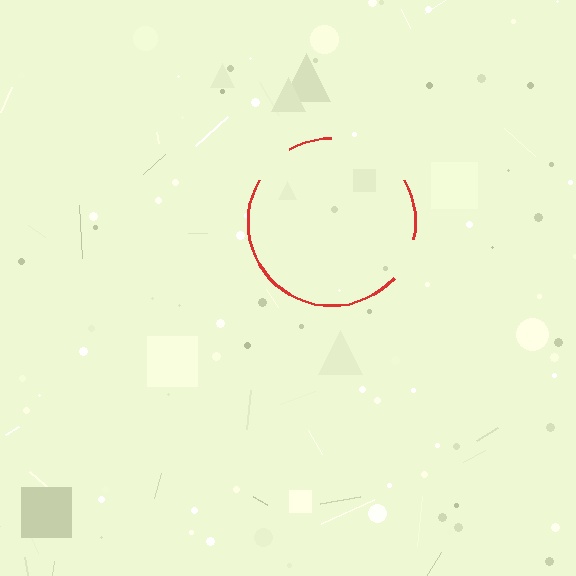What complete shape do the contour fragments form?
The contour fragments form a circle.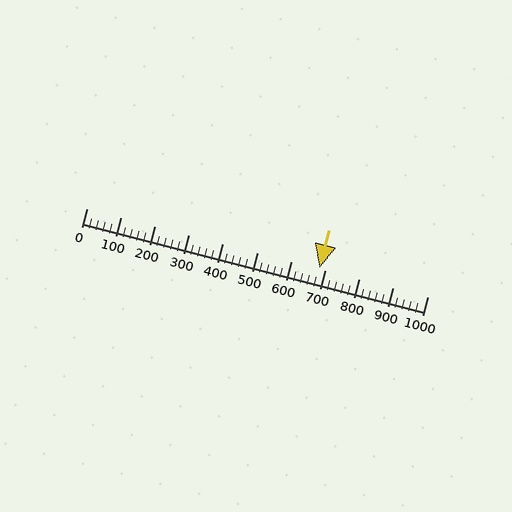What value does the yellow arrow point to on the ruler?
The yellow arrow points to approximately 682.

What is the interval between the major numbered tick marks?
The major tick marks are spaced 100 units apart.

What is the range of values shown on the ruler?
The ruler shows values from 0 to 1000.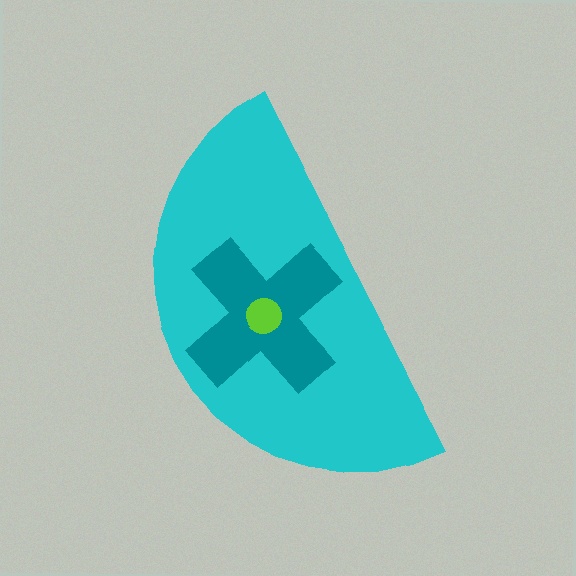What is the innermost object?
The lime circle.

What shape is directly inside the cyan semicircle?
The teal cross.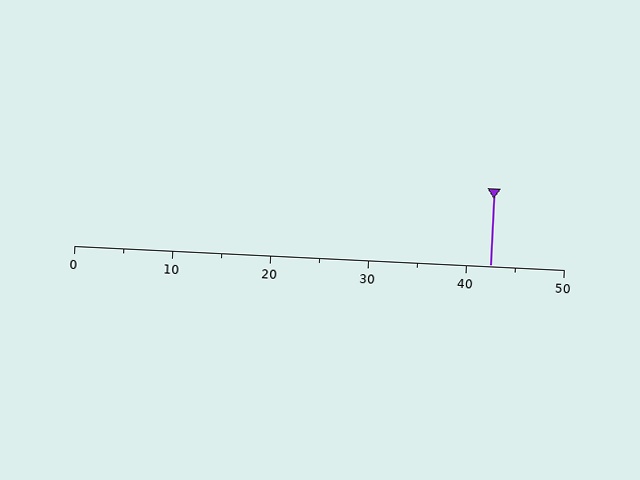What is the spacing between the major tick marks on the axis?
The major ticks are spaced 10 apart.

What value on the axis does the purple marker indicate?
The marker indicates approximately 42.5.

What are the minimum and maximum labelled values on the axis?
The axis runs from 0 to 50.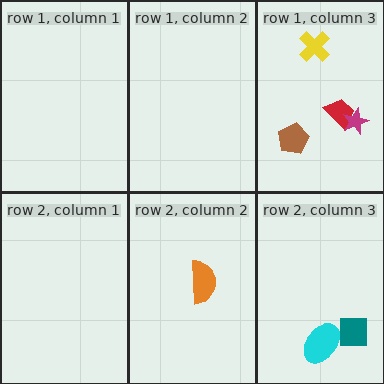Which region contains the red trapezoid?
The row 1, column 3 region.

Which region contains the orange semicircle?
The row 2, column 2 region.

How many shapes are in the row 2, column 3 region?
2.